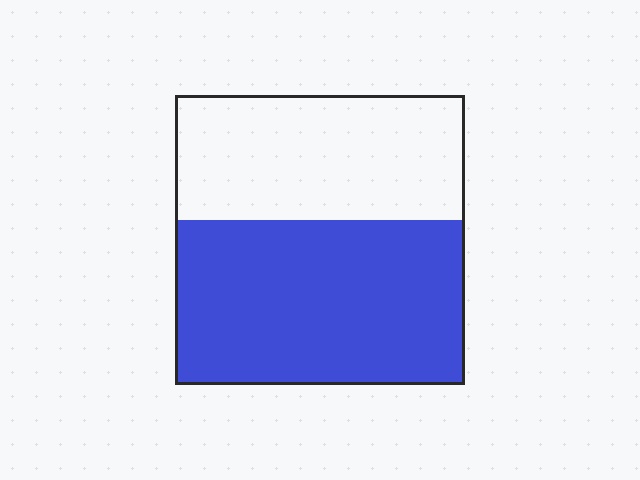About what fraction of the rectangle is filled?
About three fifths (3/5).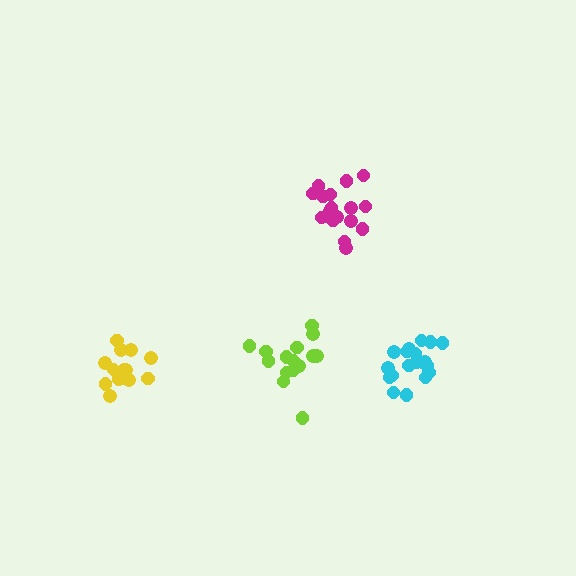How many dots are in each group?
Group 1: 15 dots, Group 2: 20 dots, Group 3: 15 dots, Group 4: 18 dots (68 total).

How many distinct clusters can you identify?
There are 4 distinct clusters.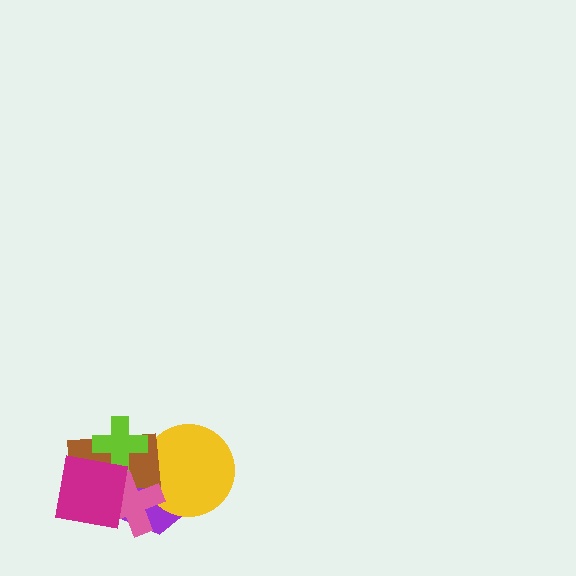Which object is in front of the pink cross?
The magenta square is in front of the pink cross.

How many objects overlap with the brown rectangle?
5 objects overlap with the brown rectangle.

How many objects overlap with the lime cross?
3 objects overlap with the lime cross.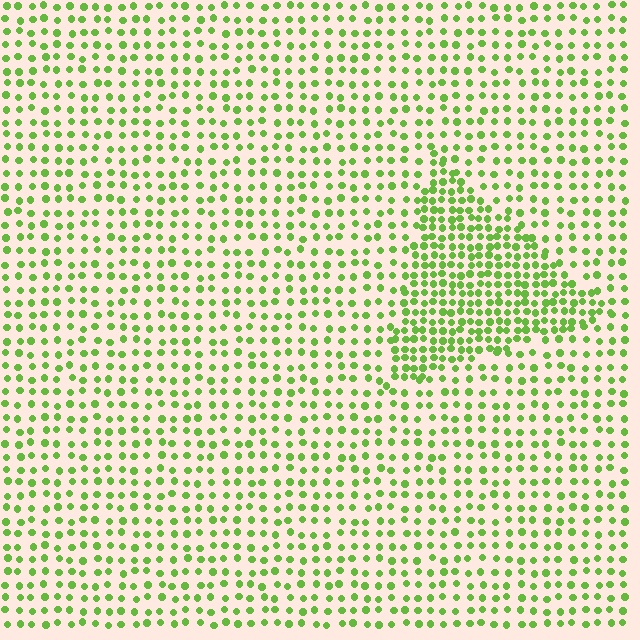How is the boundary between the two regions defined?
The boundary is defined by a change in element density (approximately 1.9x ratio). All elements are the same color, size, and shape.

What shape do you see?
I see a triangle.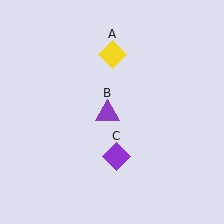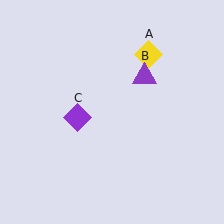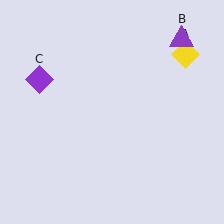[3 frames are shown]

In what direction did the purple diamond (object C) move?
The purple diamond (object C) moved up and to the left.